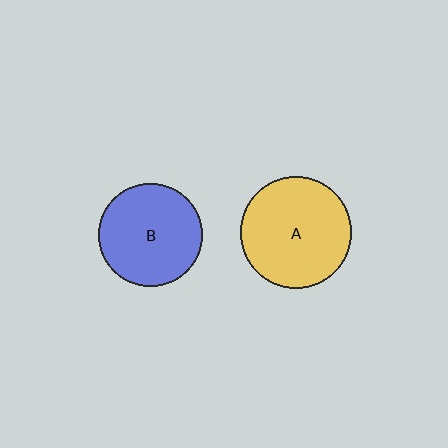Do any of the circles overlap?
No, none of the circles overlap.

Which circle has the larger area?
Circle A (yellow).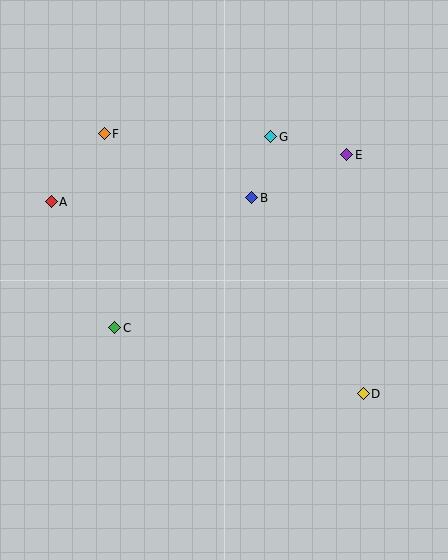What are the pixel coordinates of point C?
Point C is at (115, 328).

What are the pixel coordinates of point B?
Point B is at (252, 198).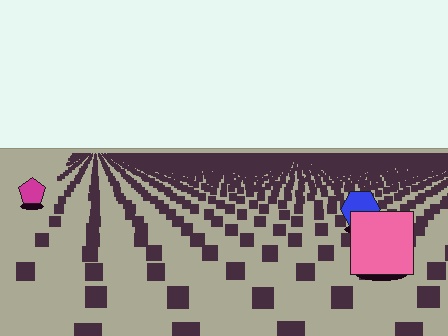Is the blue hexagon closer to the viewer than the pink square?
No. The pink square is closer — you can tell from the texture gradient: the ground texture is coarser near it.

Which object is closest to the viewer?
The pink square is closest. The texture marks near it are larger and more spread out.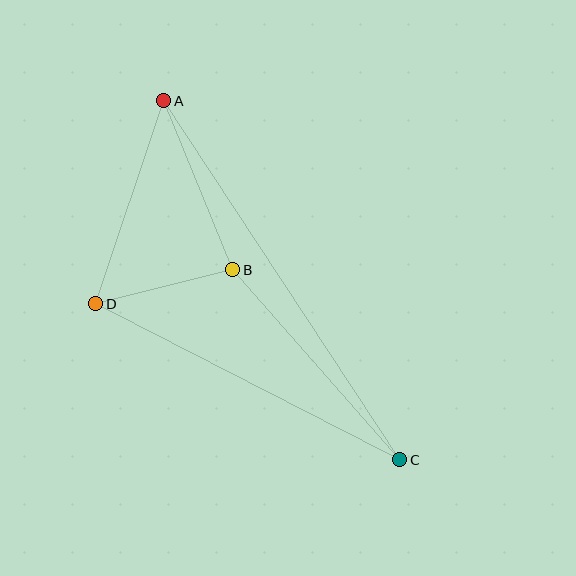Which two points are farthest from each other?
Points A and C are farthest from each other.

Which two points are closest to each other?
Points B and D are closest to each other.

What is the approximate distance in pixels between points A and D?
The distance between A and D is approximately 214 pixels.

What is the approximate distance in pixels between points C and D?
The distance between C and D is approximately 341 pixels.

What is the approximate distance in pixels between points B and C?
The distance between B and C is approximately 253 pixels.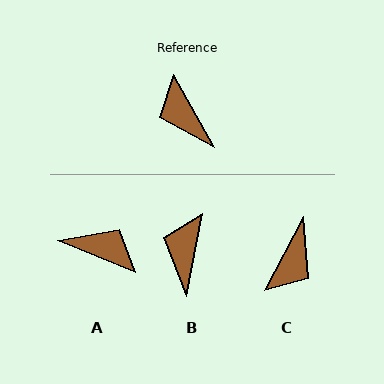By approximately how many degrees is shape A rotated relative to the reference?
Approximately 142 degrees clockwise.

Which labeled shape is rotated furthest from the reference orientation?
A, about 142 degrees away.